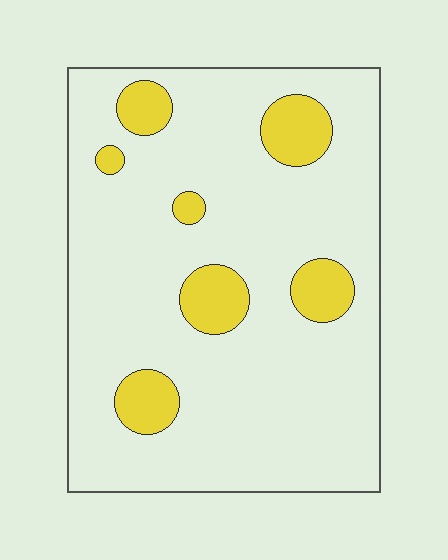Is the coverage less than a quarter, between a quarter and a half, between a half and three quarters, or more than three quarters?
Less than a quarter.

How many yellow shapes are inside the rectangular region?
7.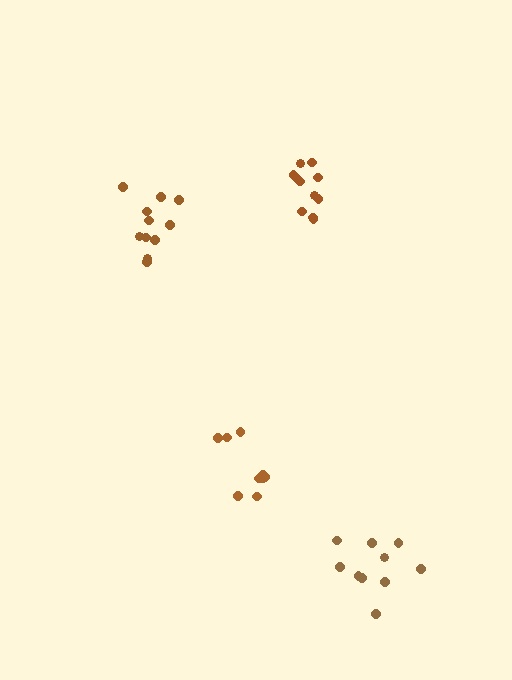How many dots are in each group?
Group 1: 9 dots, Group 2: 11 dots, Group 3: 11 dots, Group 4: 11 dots (42 total).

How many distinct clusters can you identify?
There are 4 distinct clusters.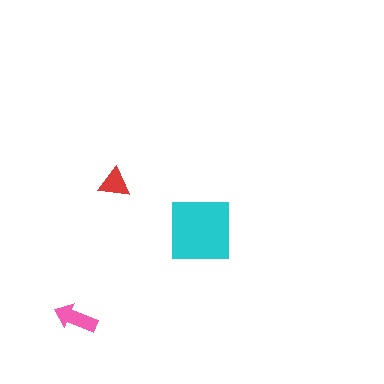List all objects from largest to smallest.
The cyan square, the pink arrow, the red triangle.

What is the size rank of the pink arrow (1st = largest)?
2nd.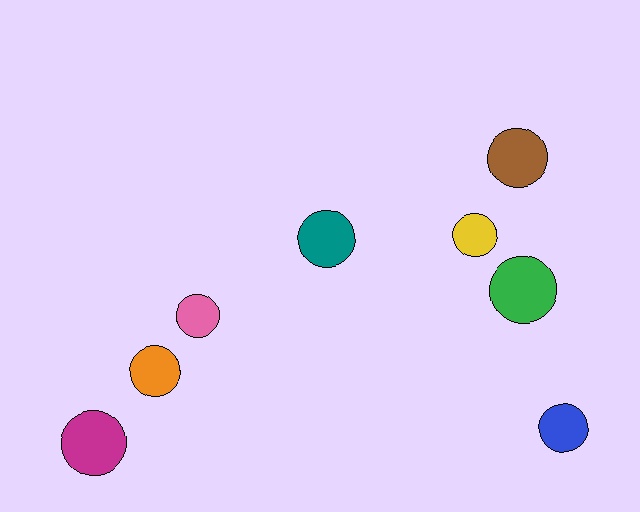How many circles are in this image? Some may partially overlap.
There are 8 circles.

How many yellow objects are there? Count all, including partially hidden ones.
There is 1 yellow object.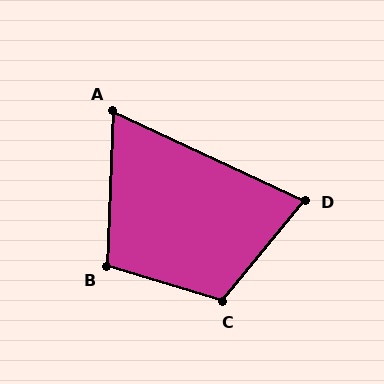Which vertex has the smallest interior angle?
A, at approximately 67 degrees.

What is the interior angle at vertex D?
Approximately 75 degrees (acute).